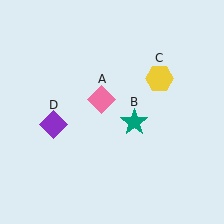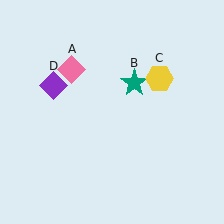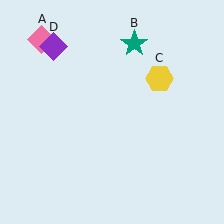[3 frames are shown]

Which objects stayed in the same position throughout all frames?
Yellow hexagon (object C) remained stationary.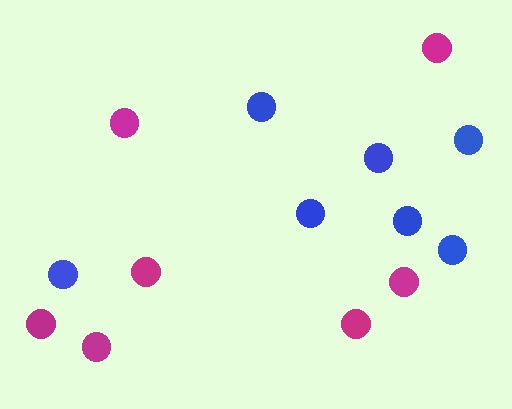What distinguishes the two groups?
There are 2 groups: one group of blue circles (7) and one group of magenta circles (7).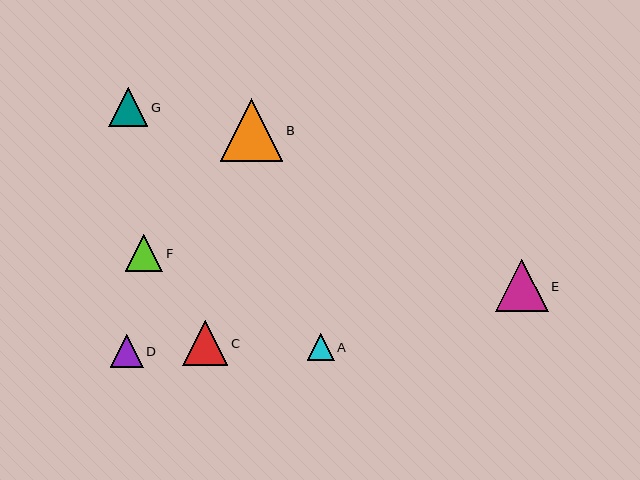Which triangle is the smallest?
Triangle A is the smallest with a size of approximately 27 pixels.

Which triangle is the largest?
Triangle B is the largest with a size of approximately 63 pixels.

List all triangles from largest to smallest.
From largest to smallest: B, E, C, G, F, D, A.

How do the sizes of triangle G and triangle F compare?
Triangle G and triangle F are approximately the same size.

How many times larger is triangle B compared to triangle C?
Triangle B is approximately 1.4 times the size of triangle C.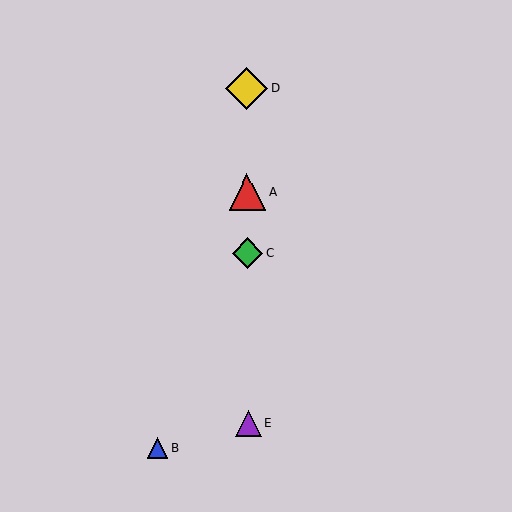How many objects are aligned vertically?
4 objects (A, C, D, E) are aligned vertically.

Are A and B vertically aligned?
No, A is at x≈247 and B is at x≈158.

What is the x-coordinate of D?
Object D is at x≈246.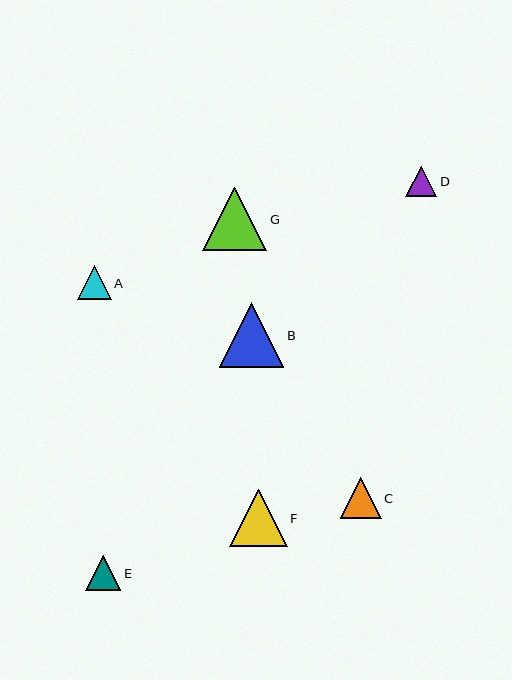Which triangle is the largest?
Triangle B is the largest with a size of approximately 64 pixels.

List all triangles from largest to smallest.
From largest to smallest: B, G, F, C, E, A, D.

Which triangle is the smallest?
Triangle D is the smallest with a size of approximately 31 pixels.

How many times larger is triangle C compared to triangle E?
Triangle C is approximately 1.2 times the size of triangle E.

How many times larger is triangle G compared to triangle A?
Triangle G is approximately 1.9 times the size of triangle A.